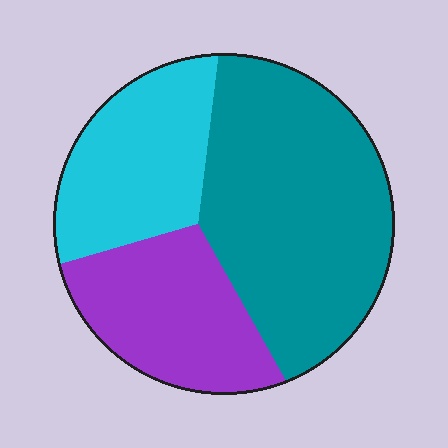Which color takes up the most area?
Teal, at roughly 50%.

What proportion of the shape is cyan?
Cyan covers around 25% of the shape.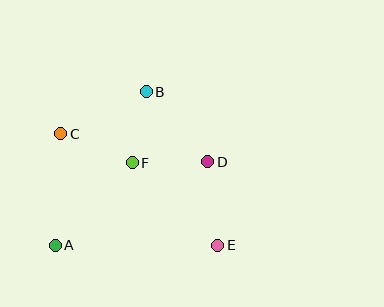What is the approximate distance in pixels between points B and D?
The distance between B and D is approximately 93 pixels.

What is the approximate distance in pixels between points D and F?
The distance between D and F is approximately 76 pixels.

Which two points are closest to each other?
Points B and F are closest to each other.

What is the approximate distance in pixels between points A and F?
The distance between A and F is approximately 113 pixels.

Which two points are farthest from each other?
Points C and E are farthest from each other.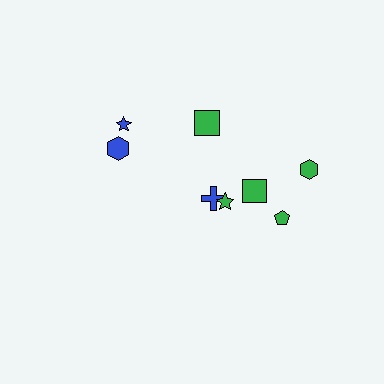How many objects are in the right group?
There are 5 objects.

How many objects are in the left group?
There are 3 objects.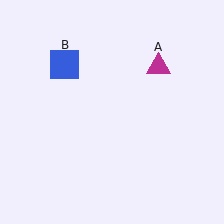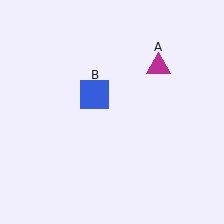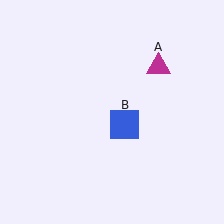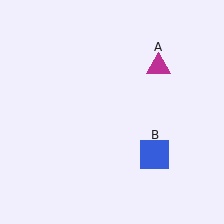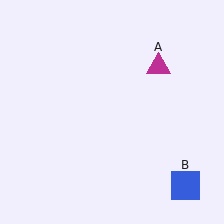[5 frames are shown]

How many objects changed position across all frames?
1 object changed position: blue square (object B).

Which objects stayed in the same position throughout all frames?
Magenta triangle (object A) remained stationary.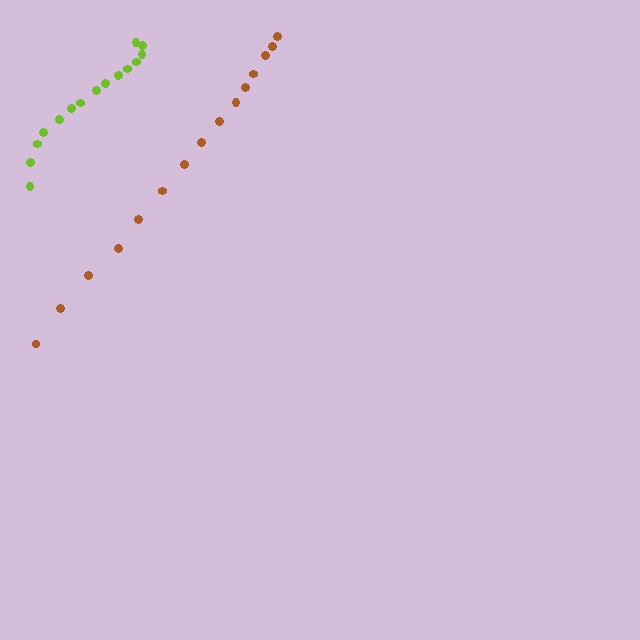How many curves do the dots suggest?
There are 2 distinct paths.